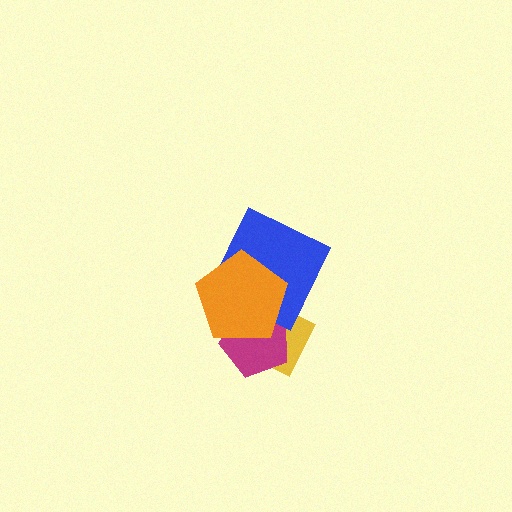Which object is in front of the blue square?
The orange pentagon is in front of the blue square.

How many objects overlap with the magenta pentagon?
2 objects overlap with the magenta pentagon.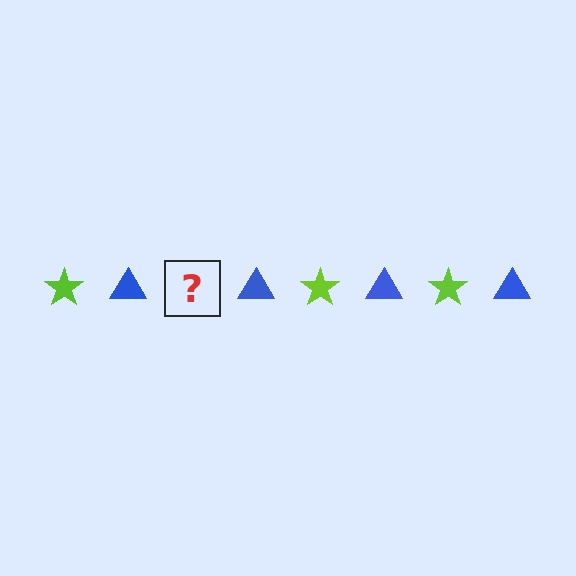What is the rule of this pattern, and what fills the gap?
The rule is that the pattern alternates between lime star and blue triangle. The gap should be filled with a lime star.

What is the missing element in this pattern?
The missing element is a lime star.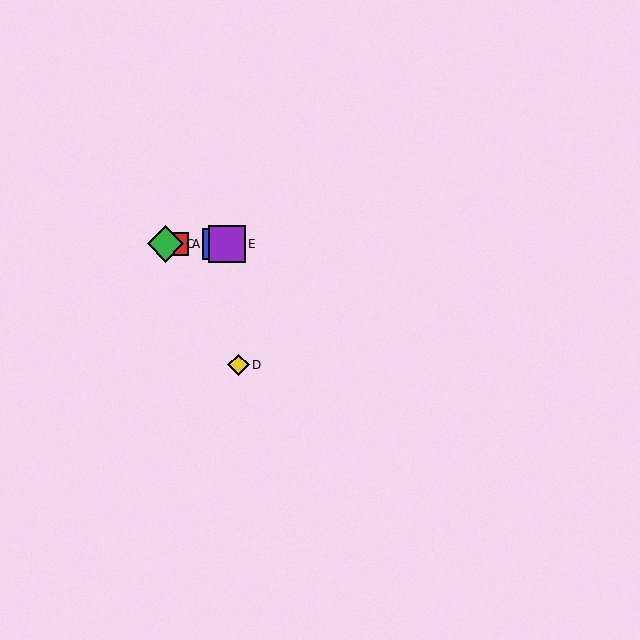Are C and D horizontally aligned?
No, C is at y≈244 and D is at y≈365.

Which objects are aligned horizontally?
Objects A, B, C, E are aligned horizontally.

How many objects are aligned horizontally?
4 objects (A, B, C, E) are aligned horizontally.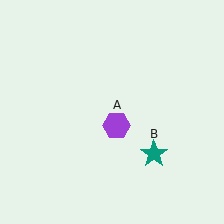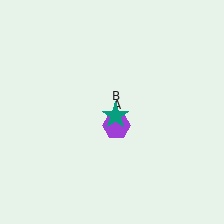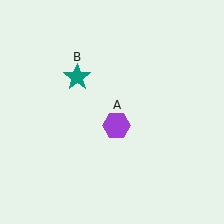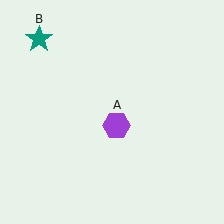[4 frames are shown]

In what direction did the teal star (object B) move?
The teal star (object B) moved up and to the left.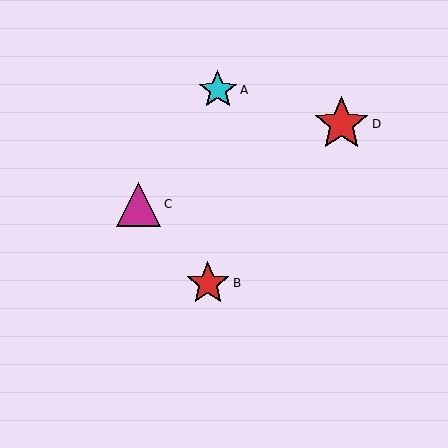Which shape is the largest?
The red star (labeled D) is the largest.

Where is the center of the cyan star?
The center of the cyan star is at (218, 90).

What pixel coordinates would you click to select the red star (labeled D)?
Click at (342, 124) to select the red star D.